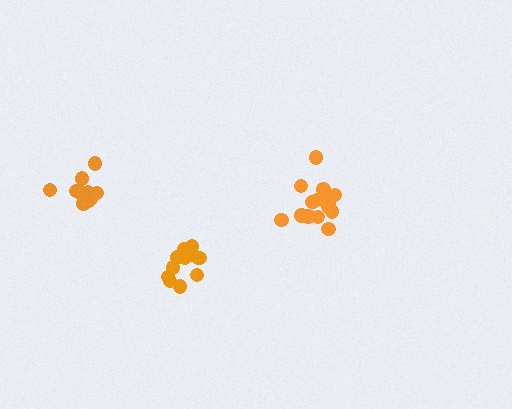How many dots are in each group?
Group 1: 10 dots, Group 2: 14 dots, Group 3: 12 dots (36 total).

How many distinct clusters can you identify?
There are 3 distinct clusters.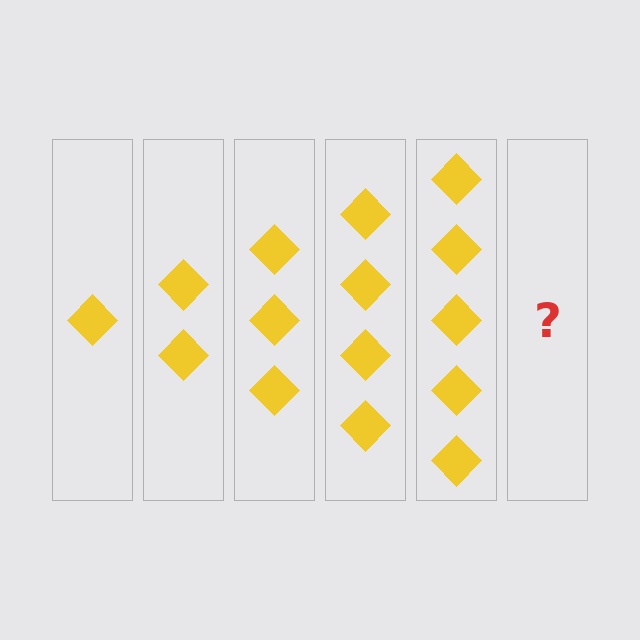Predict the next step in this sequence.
The next step is 6 diamonds.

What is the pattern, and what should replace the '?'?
The pattern is that each step adds one more diamond. The '?' should be 6 diamonds.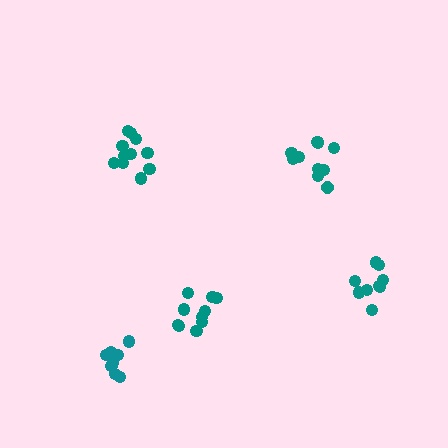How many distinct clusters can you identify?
There are 5 distinct clusters.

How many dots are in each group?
Group 1: 10 dots, Group 2: 9 dots, Group 3: 11 dots, Group 4: 10 dots, Group 5: 8 dots (48 total).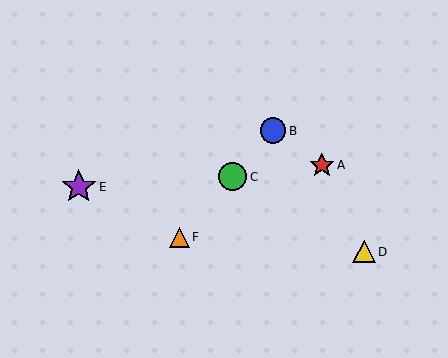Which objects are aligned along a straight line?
Objects B, C, F are aligned along a straight line.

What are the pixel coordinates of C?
Object C is at (233, 177).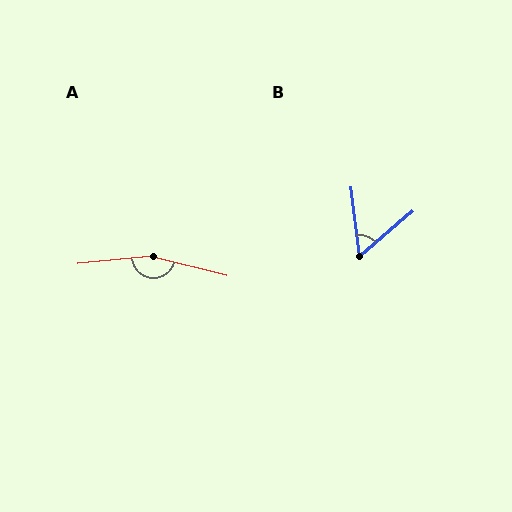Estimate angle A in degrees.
Approximately 160 degrees.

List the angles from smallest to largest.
B (56°), A (160°).